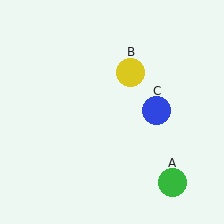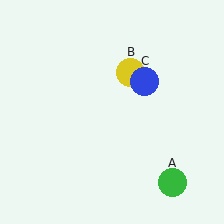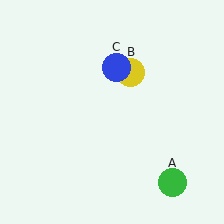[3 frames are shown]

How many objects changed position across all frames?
1 object changed position: blue circle (object C).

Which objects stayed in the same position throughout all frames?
Green circle (object A) and yellow circle (object B) remained stationary.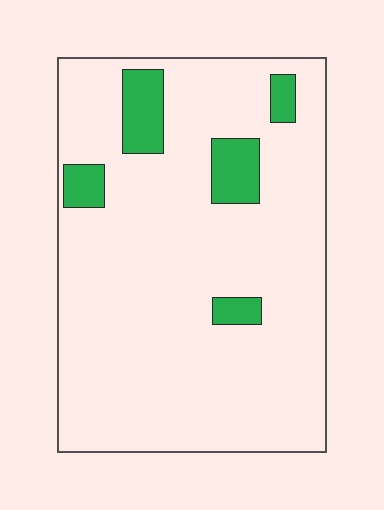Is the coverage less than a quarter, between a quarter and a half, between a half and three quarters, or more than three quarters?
Less than a quarter.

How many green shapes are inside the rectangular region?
5.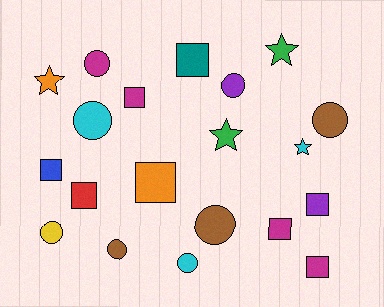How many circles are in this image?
There are 8 circles.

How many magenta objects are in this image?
There are 4 magenta objects.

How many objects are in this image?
There are 20 objects.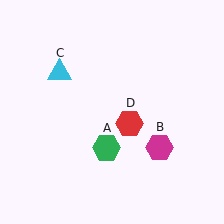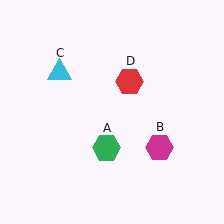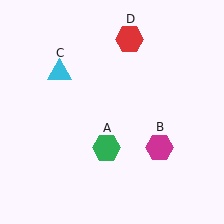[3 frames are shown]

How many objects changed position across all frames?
1 object changed position: red hexagon (object D).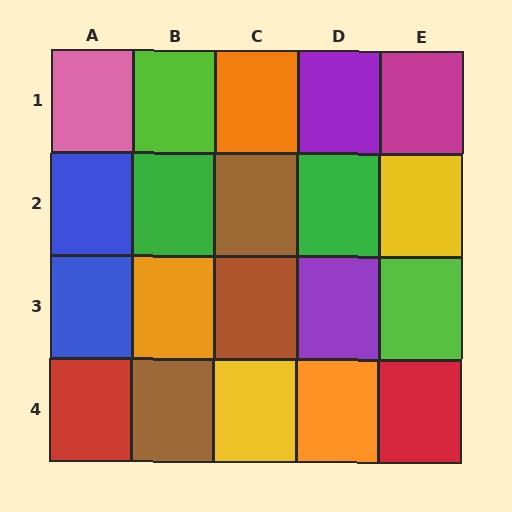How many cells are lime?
2 cells are lime.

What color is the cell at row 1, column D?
Purple.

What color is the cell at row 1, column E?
Magenta.